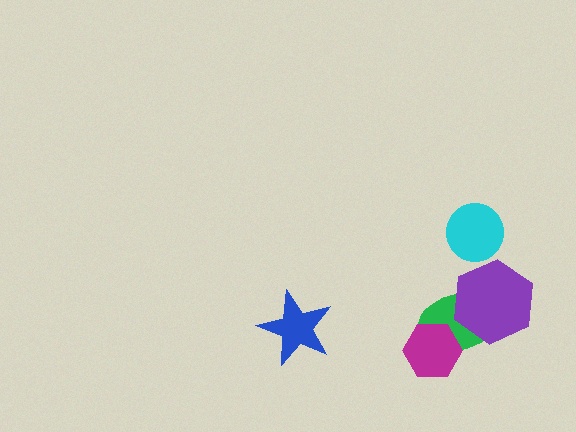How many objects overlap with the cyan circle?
0 objects overlap with the cyan circle.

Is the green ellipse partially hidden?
Yes, it is partially covered by another shape.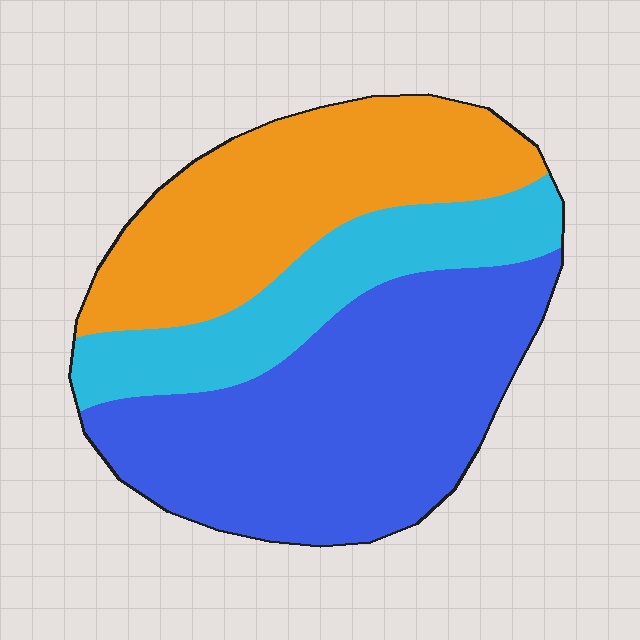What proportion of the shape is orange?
Orange takes up about one third (1/3) of the shape.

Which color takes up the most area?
Blue, at roughly 45%.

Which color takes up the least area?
Cyan, at roughly 20%.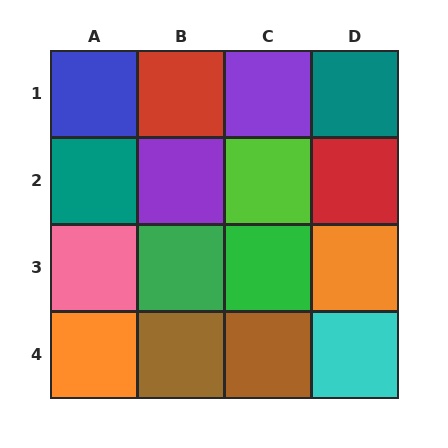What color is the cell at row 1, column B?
Red.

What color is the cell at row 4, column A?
Orange.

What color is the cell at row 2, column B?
Purple.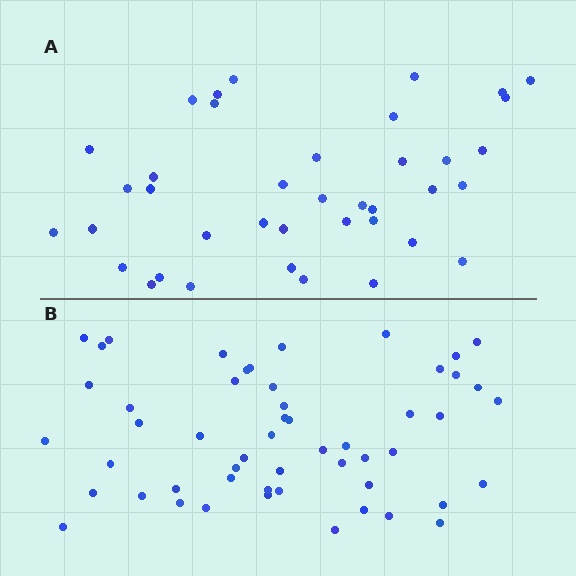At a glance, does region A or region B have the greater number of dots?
Region B (the bottom region) has more dots.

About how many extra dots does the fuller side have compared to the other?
Region B has approximately 15 more dots than region A.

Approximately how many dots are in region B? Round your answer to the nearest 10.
About 50 dots. (The exact count is 53, which rounds to 50.)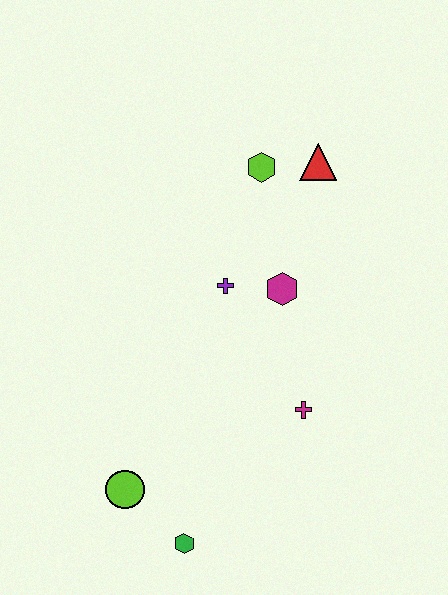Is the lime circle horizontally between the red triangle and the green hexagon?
No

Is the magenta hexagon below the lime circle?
No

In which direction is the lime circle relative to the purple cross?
The lime circle is below the purple cross.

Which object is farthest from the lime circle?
The red triangle is farthest from the lime circle.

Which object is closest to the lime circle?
The green hexagon is closest to the lime circle.